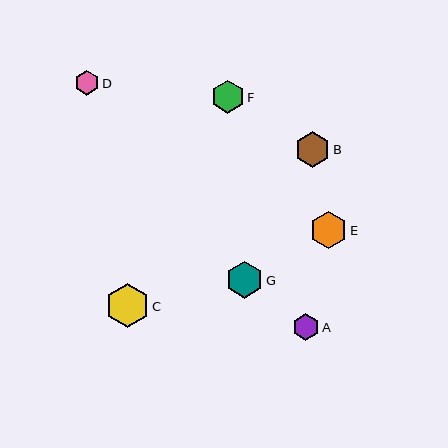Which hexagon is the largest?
Hexagon C is the largest with a size of approximately 44 pixels.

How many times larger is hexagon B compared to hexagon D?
Hexagon B is approximately 1.4 times the size of hexagon D.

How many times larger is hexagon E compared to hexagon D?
Hexagon E is approximately 1.5 times the size of hexagon D.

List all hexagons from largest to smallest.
From largest to smallest: C, E, G, B, F, A, D.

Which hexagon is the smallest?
Hexagon D is the smallest with a size of approximately 25 pixels.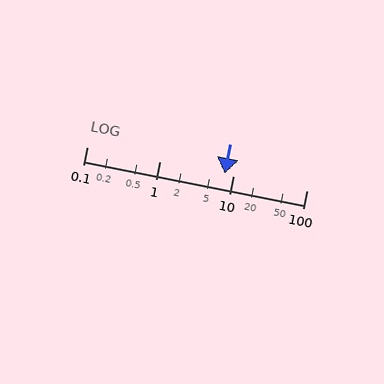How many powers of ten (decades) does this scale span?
The scale spans 3 decades, from 0.1 to 100.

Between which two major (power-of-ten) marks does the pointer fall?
The pointer is between 1 and 10.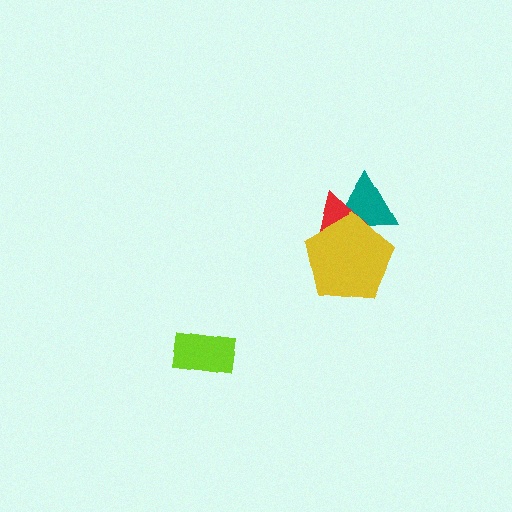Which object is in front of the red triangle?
The yellow pentagon is in front of the red triangle.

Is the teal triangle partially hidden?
Yes, it is partially covered by another shape.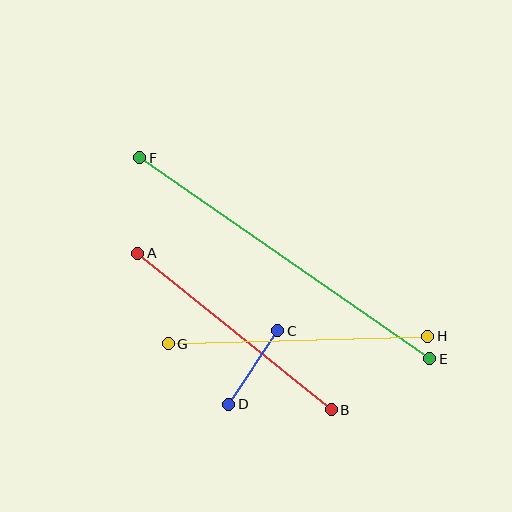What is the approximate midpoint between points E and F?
The midpoint is at approximately (285, 258) pixels.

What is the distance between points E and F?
The distance is approximately 353 pixels.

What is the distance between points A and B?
The distance is approximately 249 pixels.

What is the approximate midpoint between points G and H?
The midpoint is at approximately (298, 340) pixels.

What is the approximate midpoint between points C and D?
The midpoint is at approximately (253, 368) pixels.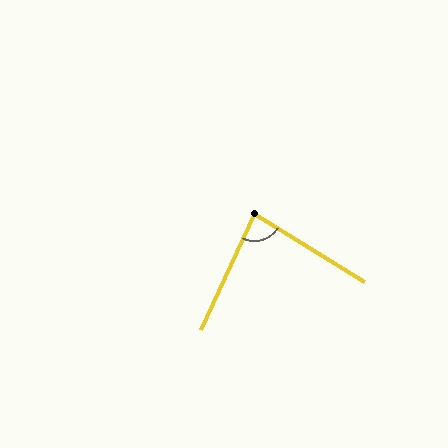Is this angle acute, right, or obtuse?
It is acute.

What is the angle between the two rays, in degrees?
Approximately 83 degrees.